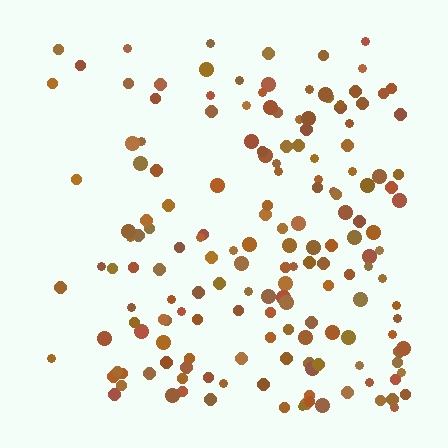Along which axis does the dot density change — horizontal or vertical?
Horizontal.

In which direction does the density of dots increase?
From left to right, with the right side densest.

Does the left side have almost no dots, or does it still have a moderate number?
Still a moderate number, just noticeably fewer than the right.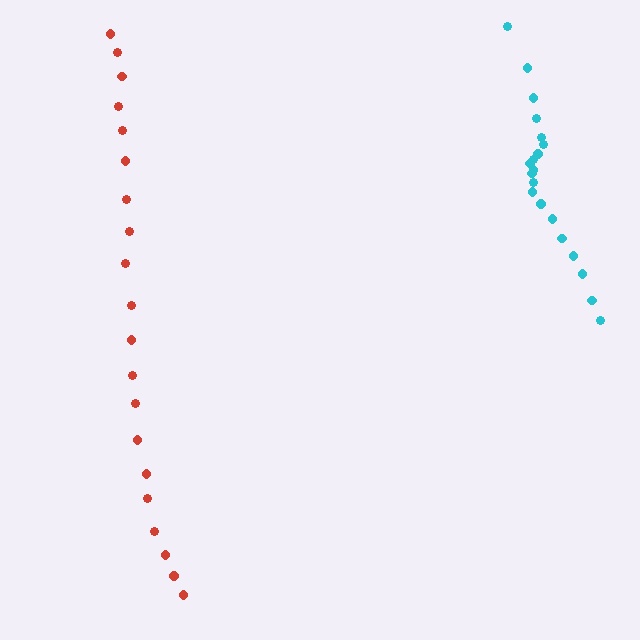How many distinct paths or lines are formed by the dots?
There are 2 distinct paths.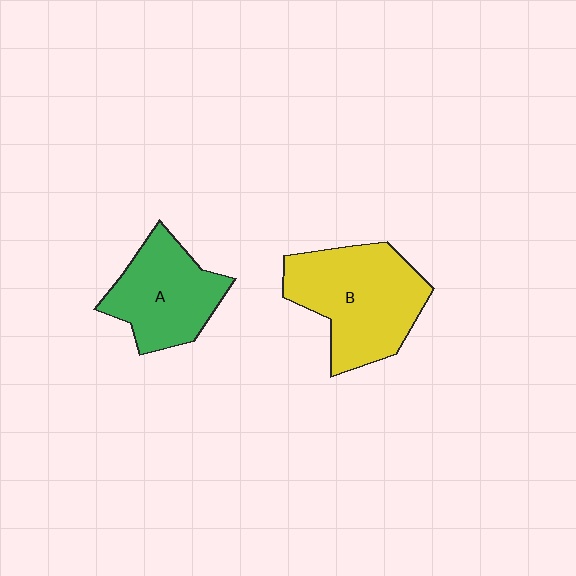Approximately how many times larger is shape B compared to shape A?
Approximately 1.3 times.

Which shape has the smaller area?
Shape A (green).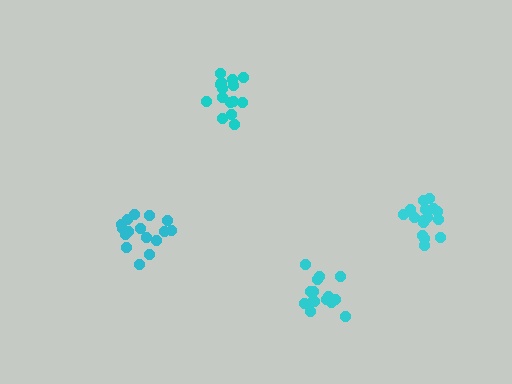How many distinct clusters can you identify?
There are 4 distinct clusters.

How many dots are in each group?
Group 1: 16 dots, Group 2: 15 dots, Group 3: 16 dots, Group 4: 15 dots (62 total).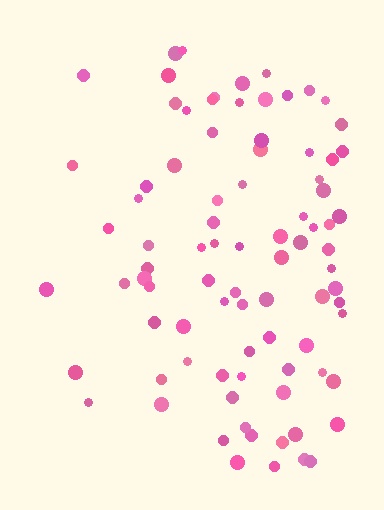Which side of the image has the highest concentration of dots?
The right.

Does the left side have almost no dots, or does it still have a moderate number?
Still a moderate number, just noticeably fewer than the right.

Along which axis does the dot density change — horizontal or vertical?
Horizontal.